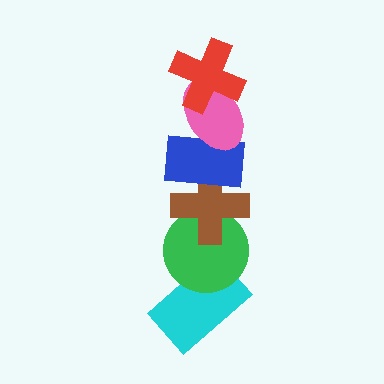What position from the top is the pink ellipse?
The pink ellipse is 2nd from the top.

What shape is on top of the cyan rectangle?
The green circle is on top of the cyan rectangle.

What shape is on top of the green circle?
The brown cross is on top of the green circle.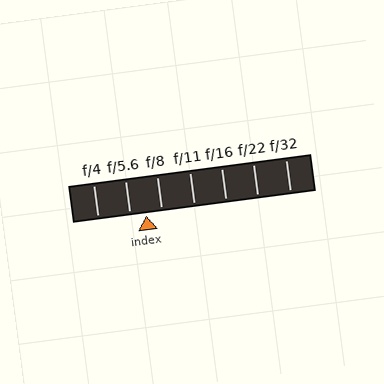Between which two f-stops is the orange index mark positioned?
The index mark is between f/5.6 and f/8.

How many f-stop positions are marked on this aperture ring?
There are 7 f-stop positions marked.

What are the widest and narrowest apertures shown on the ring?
The widest aperture shown is f/4 and the narrowest is f/32.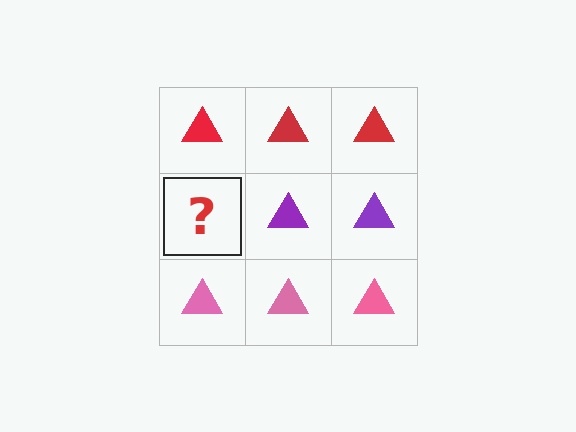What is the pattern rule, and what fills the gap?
The rule is that each row has a consistent color. The gap should be filled with a purple triangle.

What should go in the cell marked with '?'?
The missing cell should contain a purple triangle.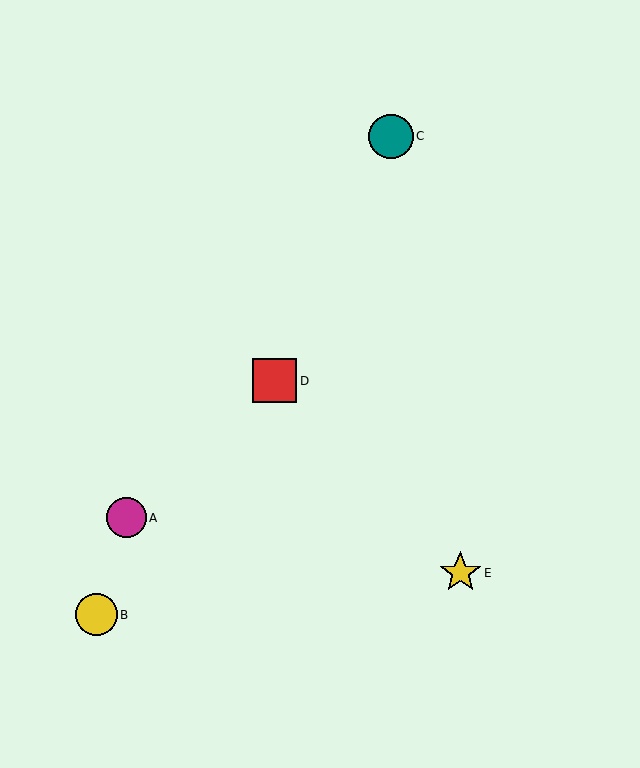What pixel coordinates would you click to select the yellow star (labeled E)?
Click at (460, 573) to select the yellow star E.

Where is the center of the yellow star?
The center of the yellow star is at (460, 573).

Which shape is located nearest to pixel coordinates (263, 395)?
The red square (labeled D) at (275, 381) is nearest to that location.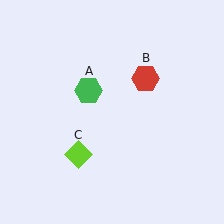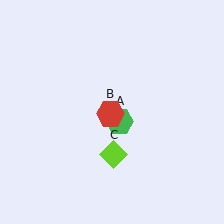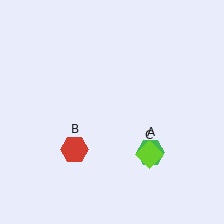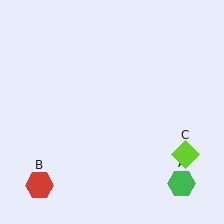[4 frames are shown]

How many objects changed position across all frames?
3 objects changed position: green hexagon (object A), red hexagon (object B), lime diamond (object C).